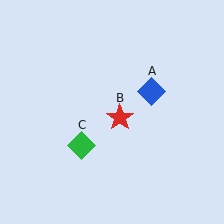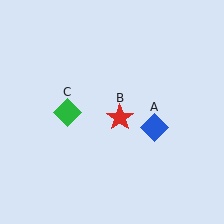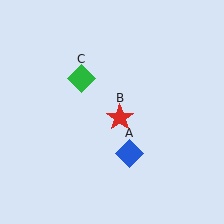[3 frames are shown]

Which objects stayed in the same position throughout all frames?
Red star (object B) remained stationary.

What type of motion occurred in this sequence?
The blue diamond (object A), green diamond (object C) rotated clockwise around the center of the scene.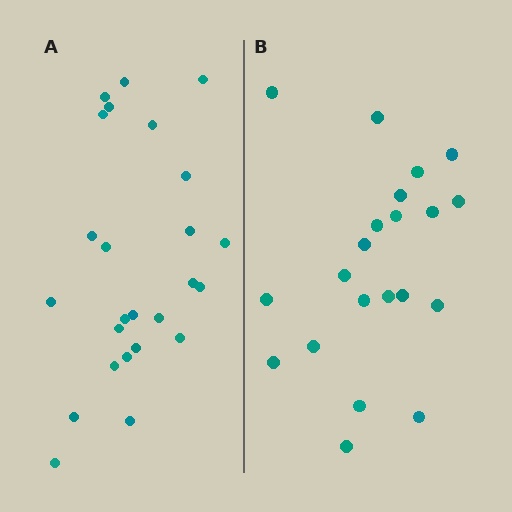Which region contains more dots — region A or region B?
Region A (the left region) has more dots.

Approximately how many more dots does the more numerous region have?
Region A has about 4 more dots than region B.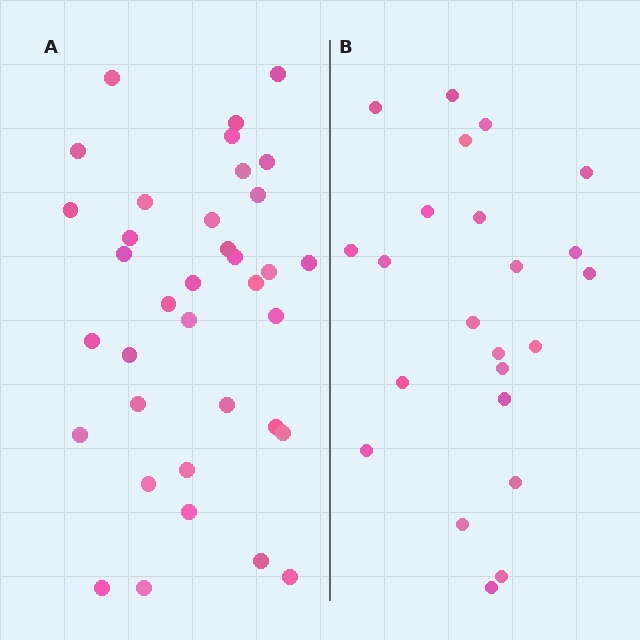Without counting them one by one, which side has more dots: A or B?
Region A (the left region) has more dots.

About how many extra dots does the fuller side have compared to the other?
Region A has approximately 15 more dots than region B.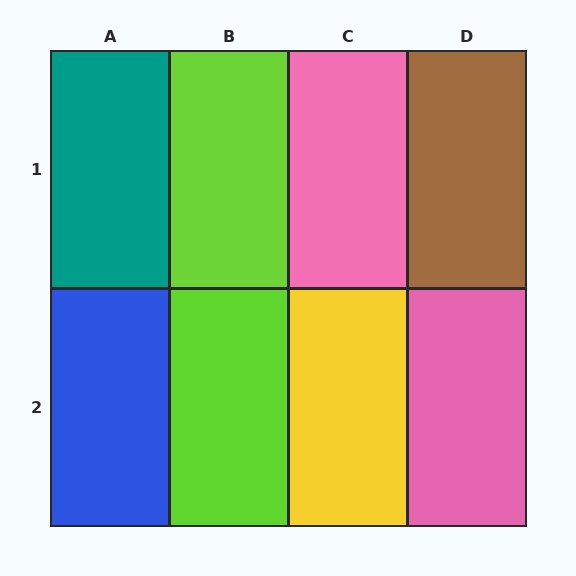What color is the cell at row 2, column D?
Pink.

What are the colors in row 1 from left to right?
Teal, lime, pink, brown.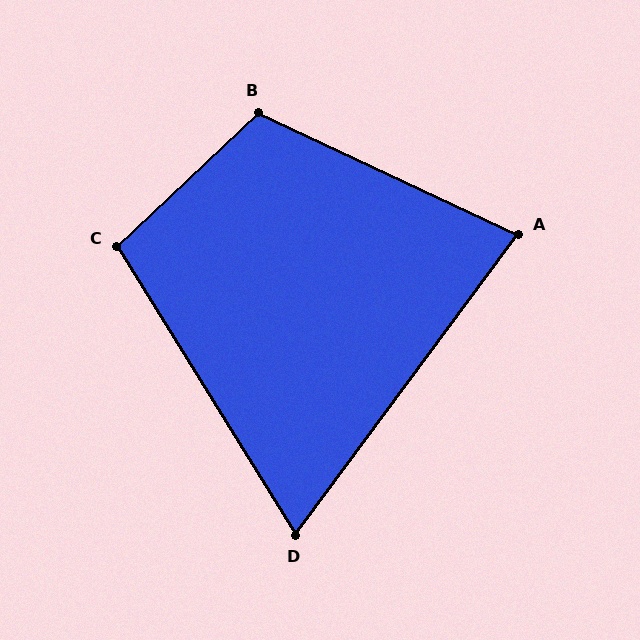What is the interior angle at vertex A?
Approximately 79 degrees (acute).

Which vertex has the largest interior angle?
B, at approximately 112 degrees.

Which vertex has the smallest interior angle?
D, at approximately 68 degrees.